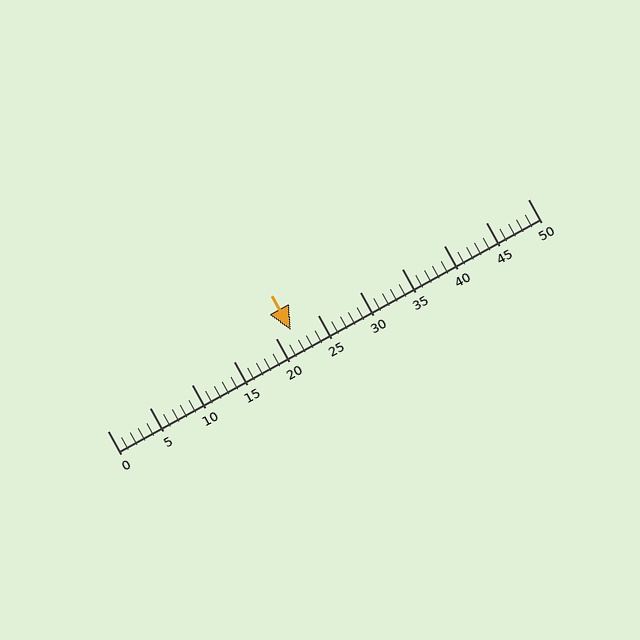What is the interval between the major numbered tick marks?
The major tick marks are spaced 5 units apart.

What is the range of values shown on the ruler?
The ruler shows values from 0 to 50.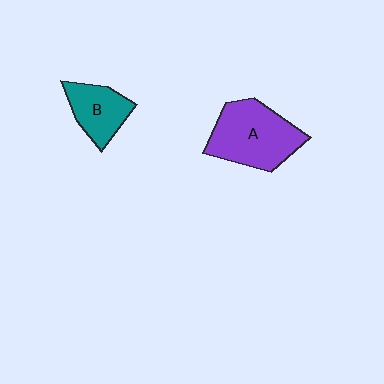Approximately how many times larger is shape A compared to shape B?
Approximately 1.7 times.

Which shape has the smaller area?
Shape B (teal).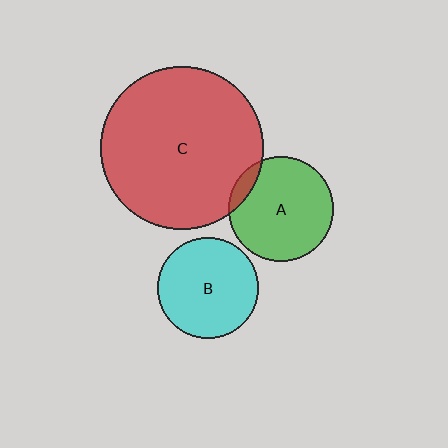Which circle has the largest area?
Circle C (red).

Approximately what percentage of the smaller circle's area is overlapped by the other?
Approximately 10%.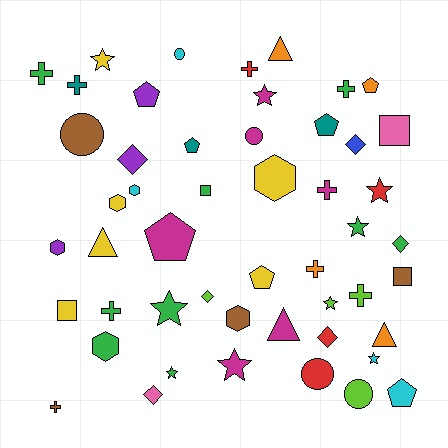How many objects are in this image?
There are 50 objects.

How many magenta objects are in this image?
There are 6 magenta objects.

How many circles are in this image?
There are 5 circles.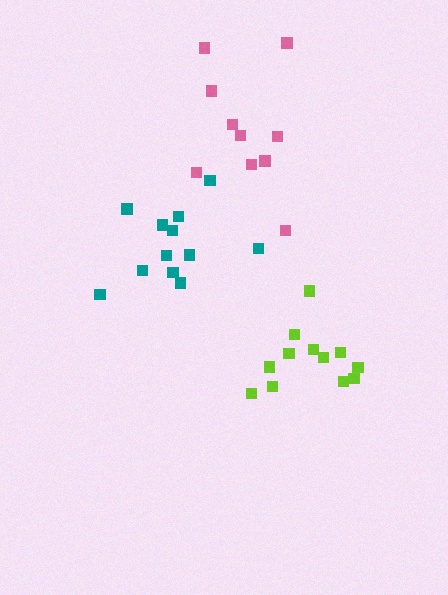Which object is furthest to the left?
The teal cluster is leftmost.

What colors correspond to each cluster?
The clusters are colored: lime, teal, pink.